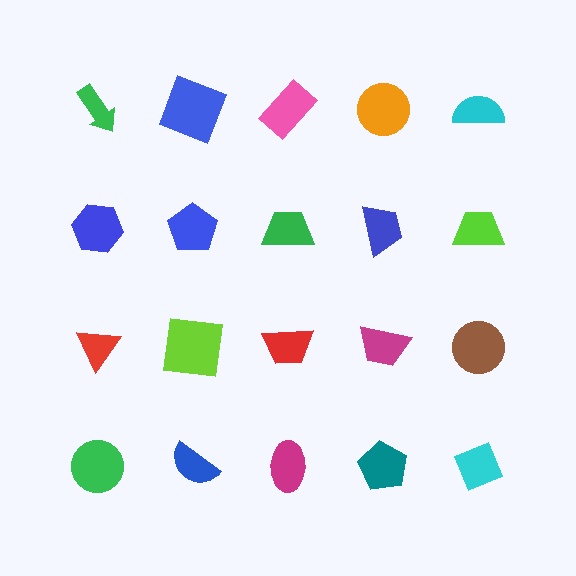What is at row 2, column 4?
A blue trapezoid.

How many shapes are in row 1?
5 shapes.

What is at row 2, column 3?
A green trapezoid.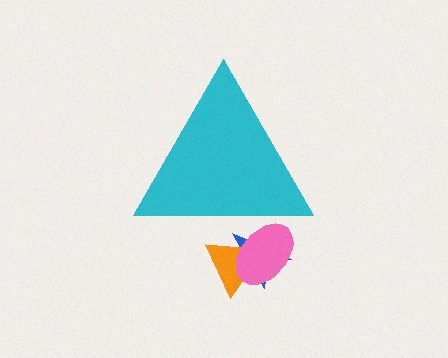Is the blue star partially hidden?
Yes, the blue star is partially hidden behind the cyan triangle.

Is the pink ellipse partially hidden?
Yes, the pink ellipse is partially hidden behind the cyan triangle.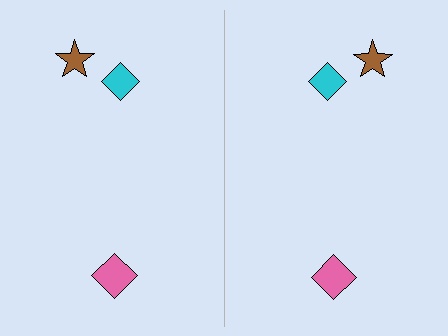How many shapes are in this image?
There are 6 shapes in this image.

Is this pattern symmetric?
Yes, this pattern has bilateral (reflection) symmetry.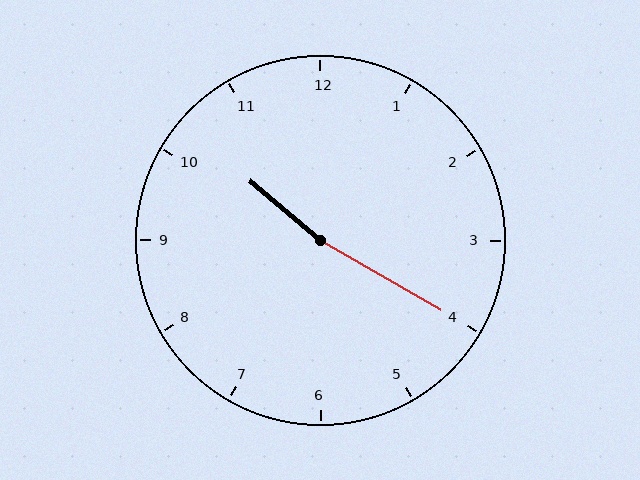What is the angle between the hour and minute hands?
Approximately 170 degrees.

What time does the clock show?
10:20.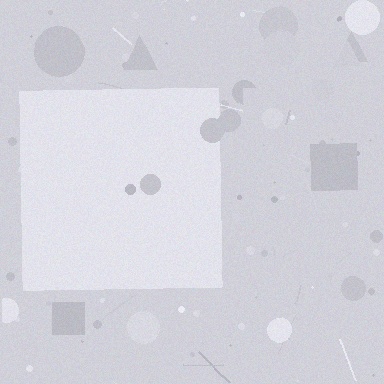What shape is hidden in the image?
A square is hidden in the image.